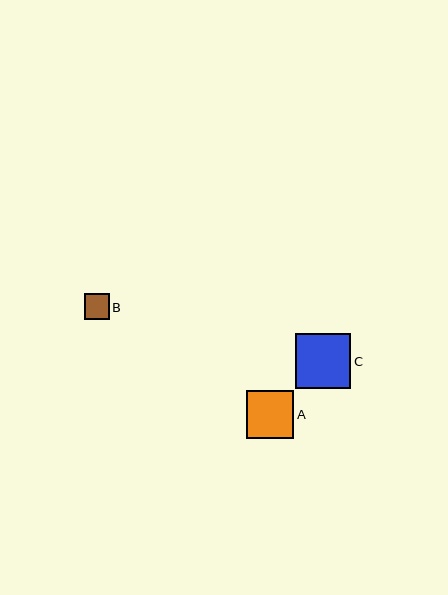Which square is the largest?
Square C is the largest with a size of approximately 55 pixels.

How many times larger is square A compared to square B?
Square A is approximately 1.9 times the size of square B.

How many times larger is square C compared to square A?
Square C is approximately 1.2 times the size of square A.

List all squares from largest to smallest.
From largest to smallest: C, A, B.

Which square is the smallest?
Square B is the smallest with a size of approximately 25 pixels.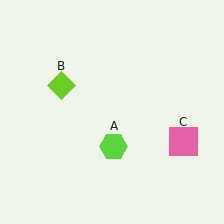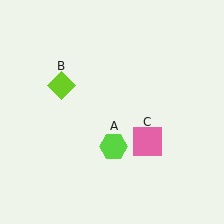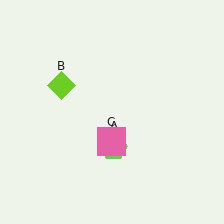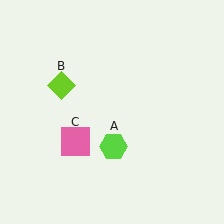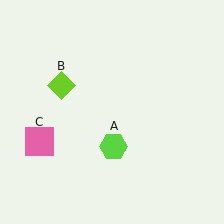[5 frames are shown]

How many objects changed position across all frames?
1 object changed position: pink square (object C).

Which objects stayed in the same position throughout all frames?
Lime hexagon (object A) and lime diamond (object B) remained stationary.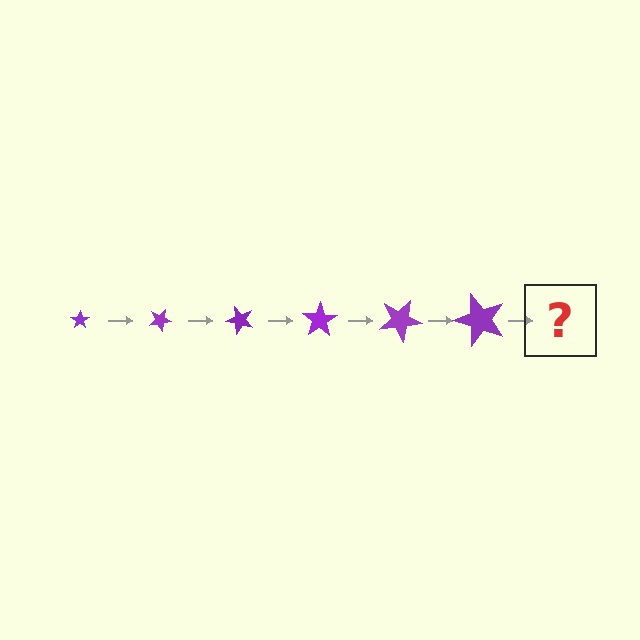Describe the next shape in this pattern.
It should be a star, larger than the previous one and rotated 150 degrees from the start.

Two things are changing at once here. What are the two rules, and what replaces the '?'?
The two rules are that the star grows larger each step and it rotates 25 degrees each step. The '?' should be a star, larger than the previous one and rotated 150 degrees from the start.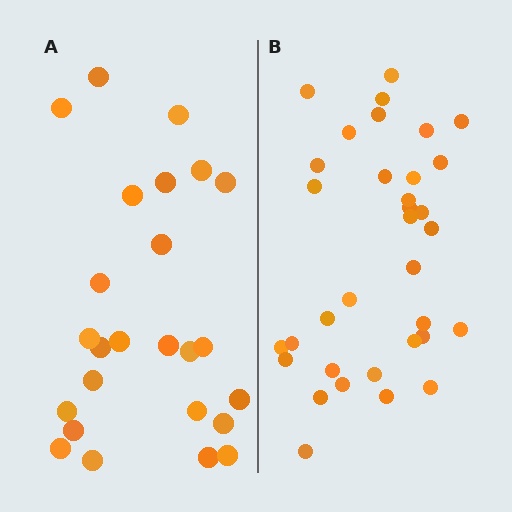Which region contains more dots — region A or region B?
Region B (the right region) has more dots.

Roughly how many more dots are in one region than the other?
Region B has roughly 8 or so more dots than region A.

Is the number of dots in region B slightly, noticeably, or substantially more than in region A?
Region B has noticeably more, but not dramatically so. The ratio is roughly 1.4 to 1.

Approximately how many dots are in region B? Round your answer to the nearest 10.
About 30 dots. (The exact count is 34, which rounds to 30.)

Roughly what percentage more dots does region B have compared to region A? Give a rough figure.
About 35% more.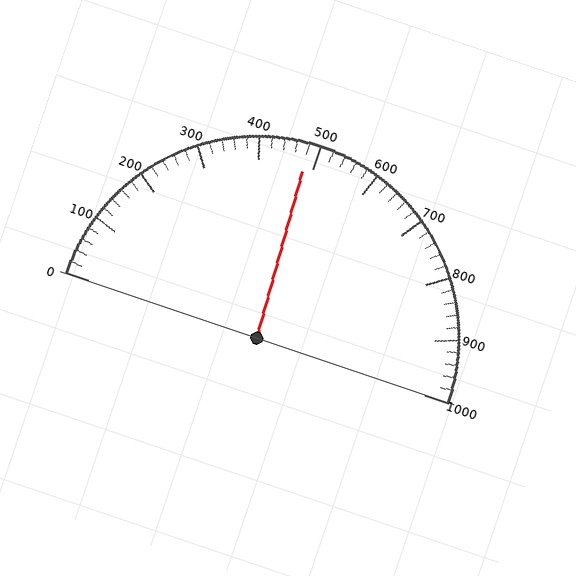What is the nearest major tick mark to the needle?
The nearest major tick mark is 500.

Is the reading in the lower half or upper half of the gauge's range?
The reading is in the lower half of the range (0 to 1000).